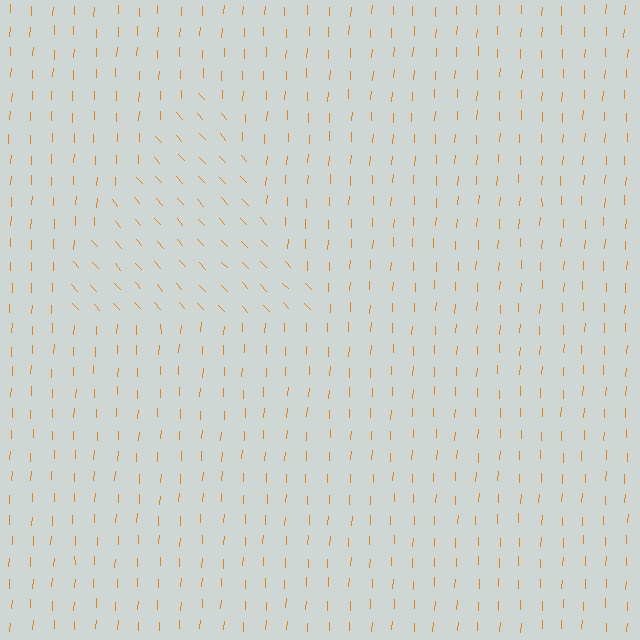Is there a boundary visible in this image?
Yes, there is a texture boundary formed by a change in line orientation.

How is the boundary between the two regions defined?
The boundary is defined purely by a change in line orientation (approximately 45 degrees difference). All lines are the same color and thickness.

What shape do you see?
I see a triangle.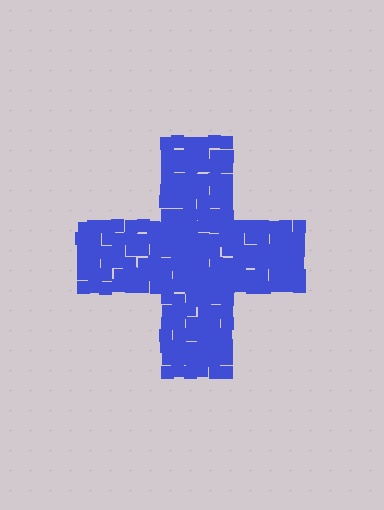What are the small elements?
The small elements are squares.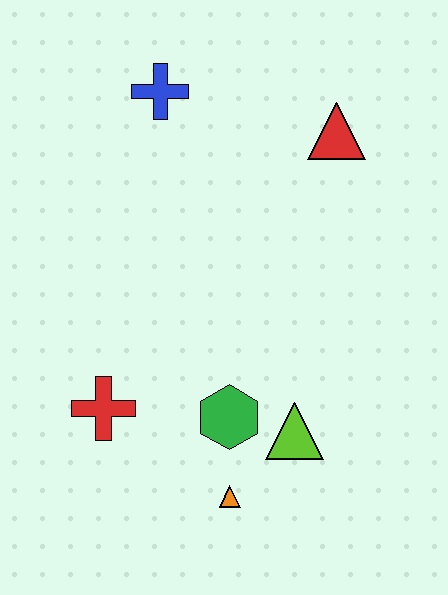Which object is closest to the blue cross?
The red triangle is closest to the blue cross.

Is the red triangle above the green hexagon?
Yes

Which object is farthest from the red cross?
The red triangle is farthest from the red cross.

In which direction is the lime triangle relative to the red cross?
The lime triangle is to the right of the red cross.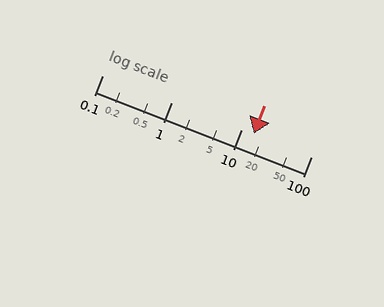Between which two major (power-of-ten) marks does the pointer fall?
The pointer is between 10 and 100.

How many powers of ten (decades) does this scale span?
The scale spans 3 decades, from 0.1 to 100.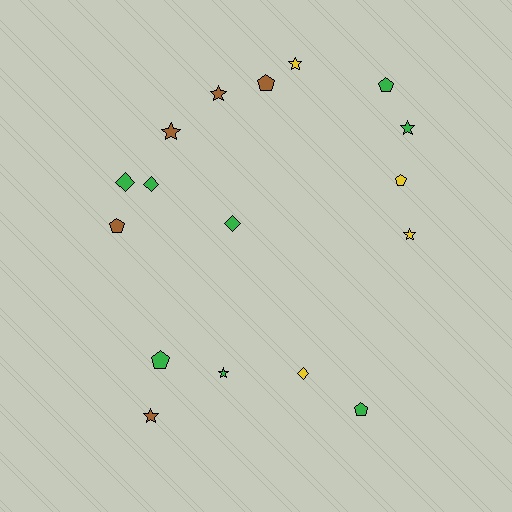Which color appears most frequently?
Green, with 8 objects.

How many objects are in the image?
There are 17 objects.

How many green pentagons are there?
There are 3 green pentagons.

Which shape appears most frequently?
Star, with 7 objects.